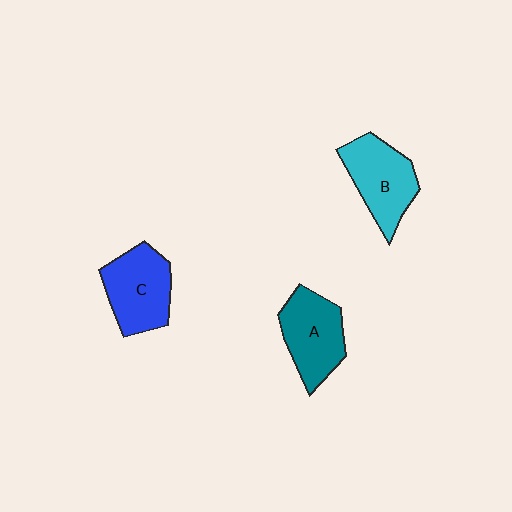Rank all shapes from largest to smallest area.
From largest to smallest: C (blue), B (cyan), A (teal).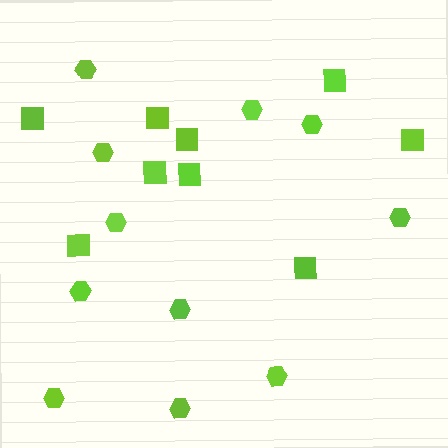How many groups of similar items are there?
There are 2 groups: one group of hexagons (11) and one group of squares (9).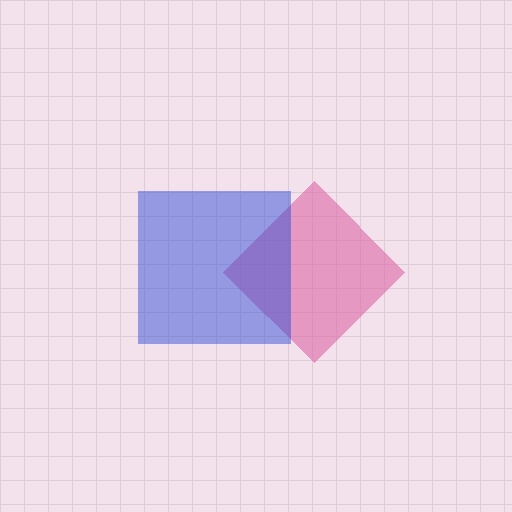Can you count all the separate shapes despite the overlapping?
Yes, there are 2 separate shapes.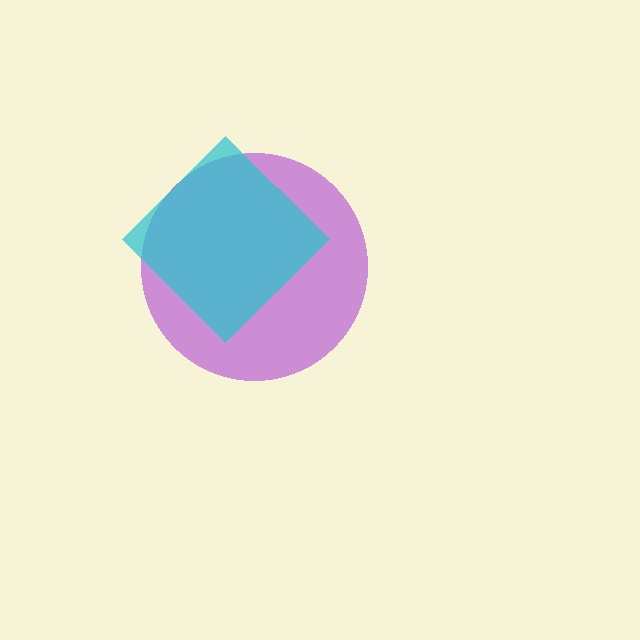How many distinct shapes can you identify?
There are 2 distinct shapes: a purple circle, a cyan diamond.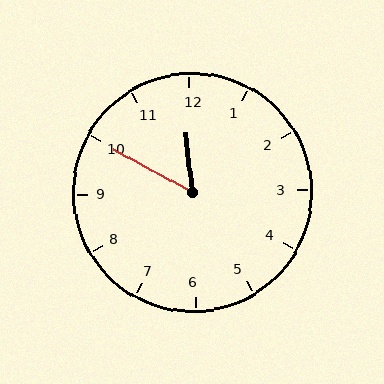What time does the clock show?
11:50.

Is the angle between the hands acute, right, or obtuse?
It is acute.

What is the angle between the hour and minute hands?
Approximately 55 degrees.